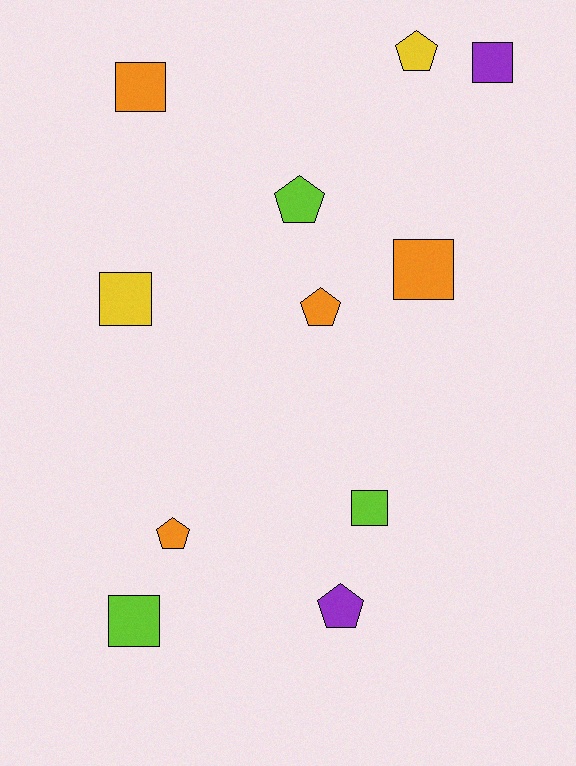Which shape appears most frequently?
Square, with 6 objects.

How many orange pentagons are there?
There are 2 orange pentagons.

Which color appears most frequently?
Orange, with 4 objects.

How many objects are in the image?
There are 11 objects.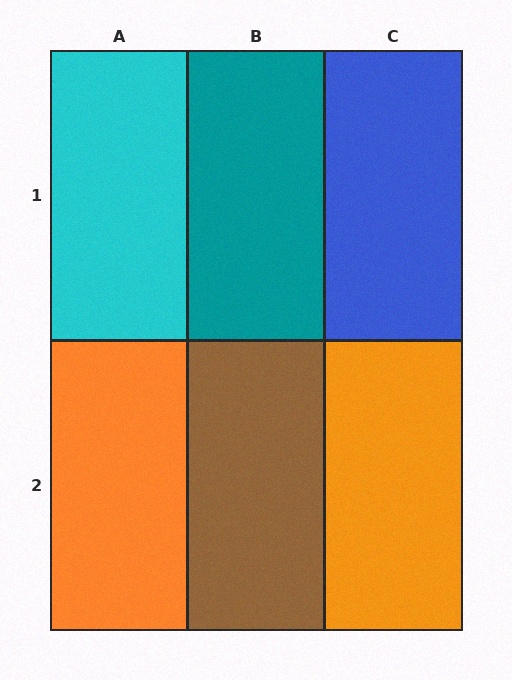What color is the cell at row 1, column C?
Blue.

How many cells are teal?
1 cell is teal.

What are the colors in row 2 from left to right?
Orange, brown, orange.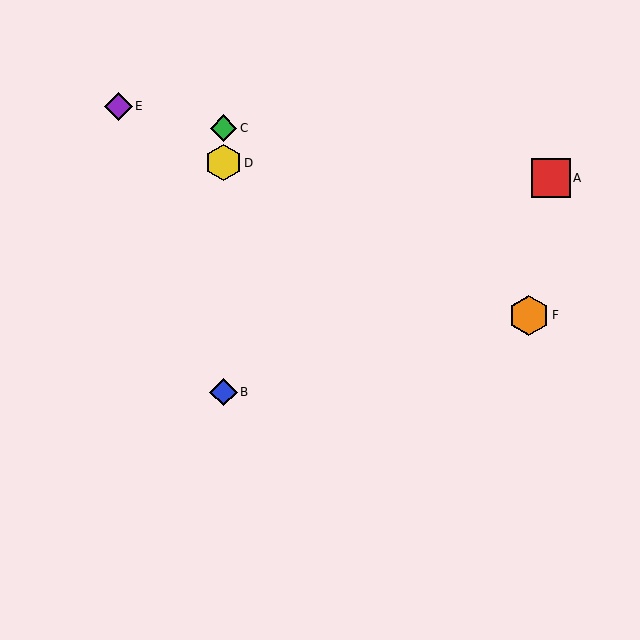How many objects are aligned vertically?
3 objects (B, C, D) are aligned vertically.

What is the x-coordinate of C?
Object C is at x≈223.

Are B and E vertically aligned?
No, B is at x≈223 and E is at x≈118.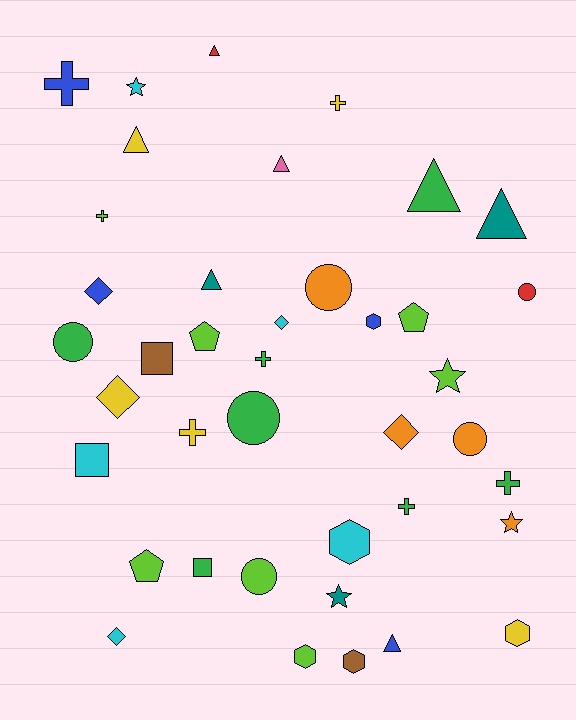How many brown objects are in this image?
There are 2 brown objects.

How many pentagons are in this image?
There are 3 pentagons.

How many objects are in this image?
There are 40 objects.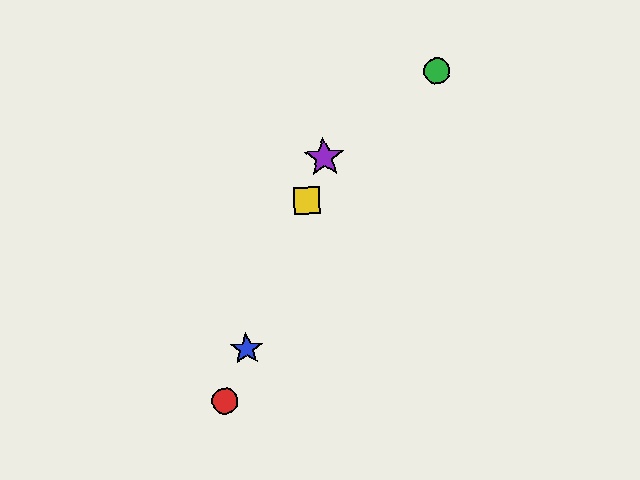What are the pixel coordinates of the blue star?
The blue star is at (246, 349).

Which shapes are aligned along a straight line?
The red circle, the blue star, the yellow square, the purple star are aligned along a straight line.